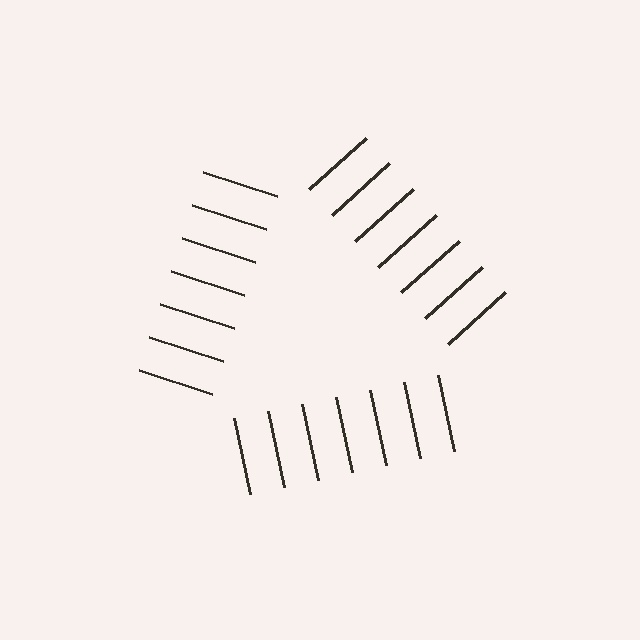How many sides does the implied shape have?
3 sides — the line-ends trace a triangle.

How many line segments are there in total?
21 — 7 along each of the 3 edges.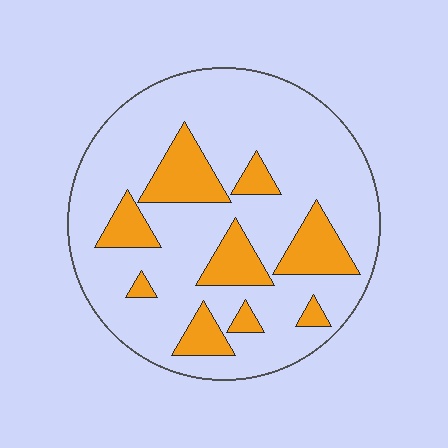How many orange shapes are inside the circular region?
9.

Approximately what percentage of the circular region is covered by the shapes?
Approximately 20%.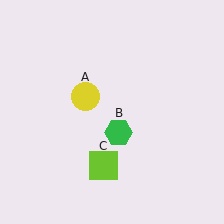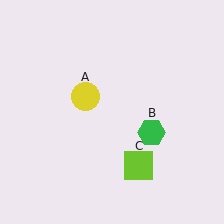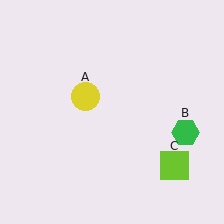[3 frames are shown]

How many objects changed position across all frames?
2 objects changed position: green hexagon (object B), lime square (object C).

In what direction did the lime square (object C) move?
The lime square (object C) moved right.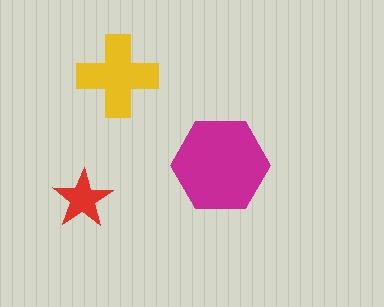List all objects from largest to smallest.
The magenta hexagon, the yellow cross, the red star.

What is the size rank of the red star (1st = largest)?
3rd.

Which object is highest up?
The yellow cross is topmost.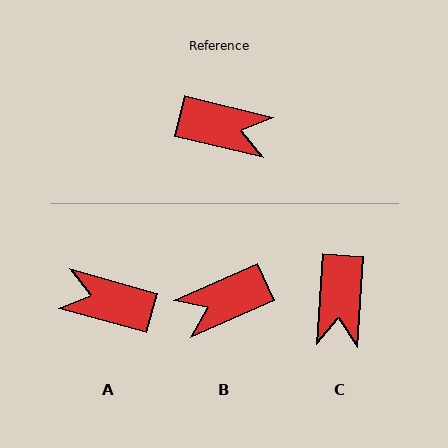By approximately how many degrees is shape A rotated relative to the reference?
Approximately 178 degrees counter-clockwise.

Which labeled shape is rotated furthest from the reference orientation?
A, about 178 degrees away.